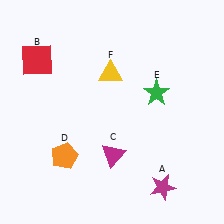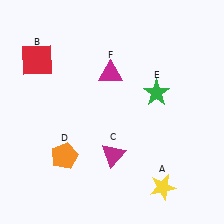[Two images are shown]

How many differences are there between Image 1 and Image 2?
There are 2 differences between the two images.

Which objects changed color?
A changed from magenta to yellow. F changed from yellow to magenta.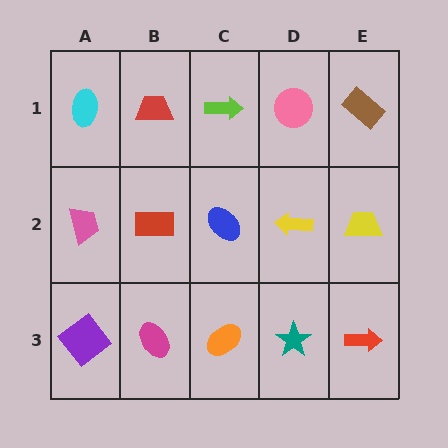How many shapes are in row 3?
5 shapes.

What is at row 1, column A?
A cyan ellipse.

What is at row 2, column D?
A yellow arrow.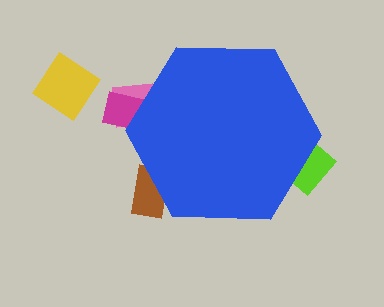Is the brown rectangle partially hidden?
Yes, the brown rectangle is partially hidden behind the blue hexagon.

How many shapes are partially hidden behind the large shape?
4 shapes are partially hidden.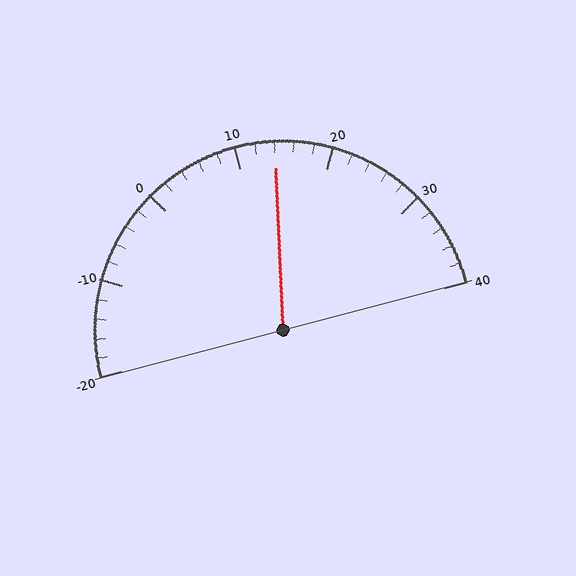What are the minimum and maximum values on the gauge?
The gauge ranges from -20 to 40.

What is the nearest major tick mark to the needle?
The nearest major tick mark is 10.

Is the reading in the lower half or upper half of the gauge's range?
The reading is in the upper half of the range (-20 to 40).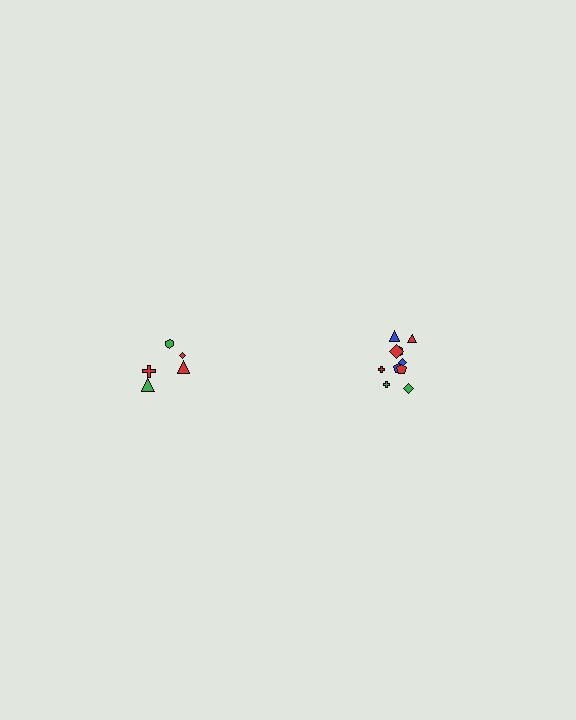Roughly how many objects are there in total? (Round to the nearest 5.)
Roughly 15 objects in total.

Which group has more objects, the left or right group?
The right group.